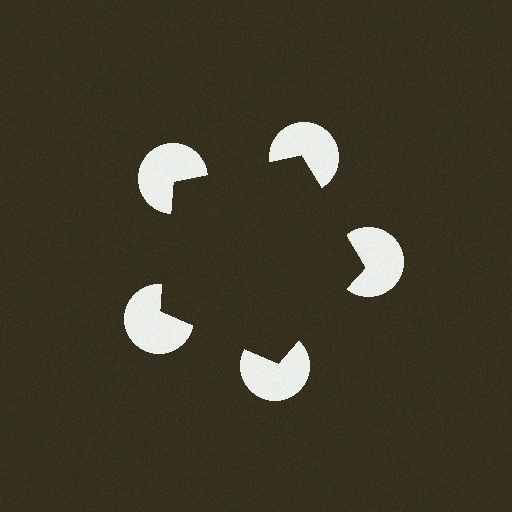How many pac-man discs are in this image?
There are 5 — one at each vertex of the illusory pentagon.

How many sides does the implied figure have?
5 sides.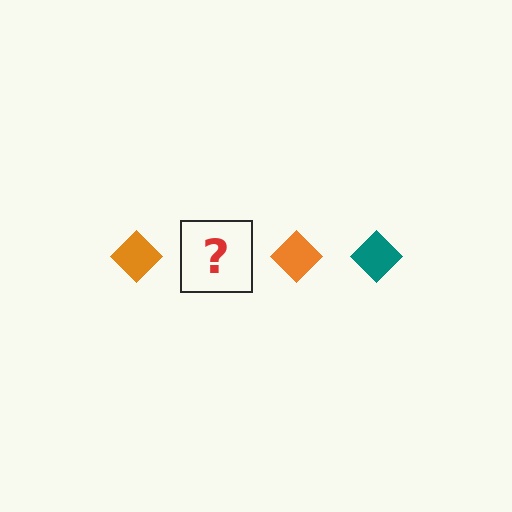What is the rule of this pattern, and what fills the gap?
The rule is that the pattern cycles through orange, teal diamonds. The gap should be filled with a teal diamond.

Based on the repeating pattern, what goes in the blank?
The blank should be a teal diamond.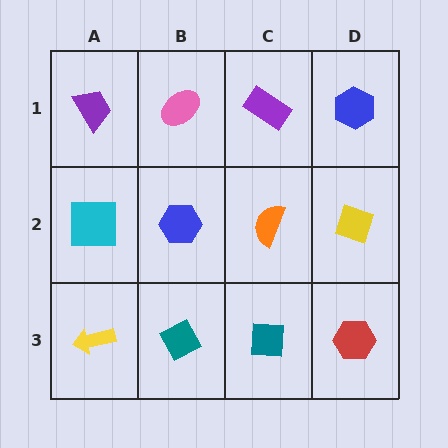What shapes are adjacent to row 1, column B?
A blue hexagon (row 2, column B), a purple trapezoid (row 1, column A), a purple rectangle (row 1, column C).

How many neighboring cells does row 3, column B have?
3.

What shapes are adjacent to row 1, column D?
A yellow diamond (row 2, column D), a purple rectangle (row 1, column C).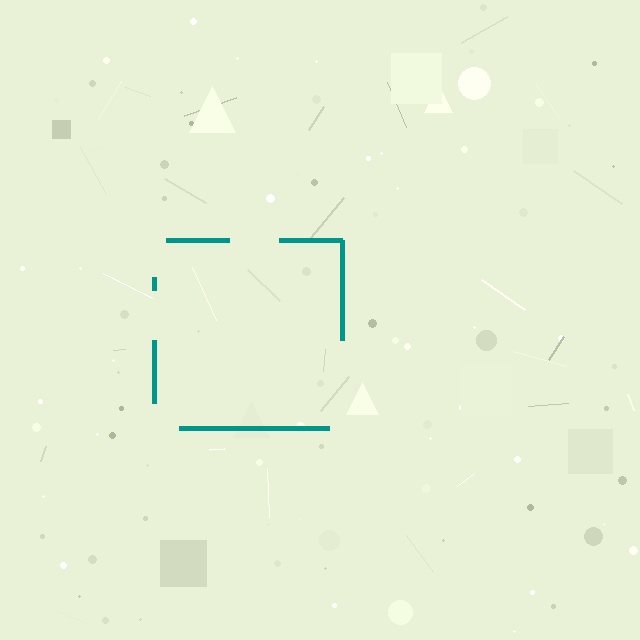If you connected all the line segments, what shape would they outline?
They would outline a square.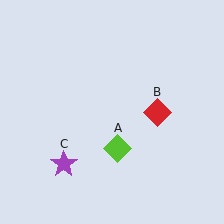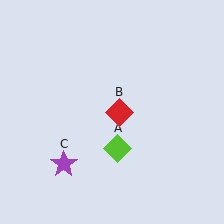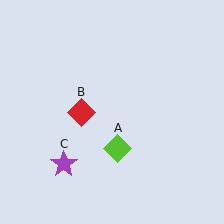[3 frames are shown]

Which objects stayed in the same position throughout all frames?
Lime diamond (object A) and purple star (object C) remained stationary.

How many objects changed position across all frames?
1 object changed position: red diamond (object B).